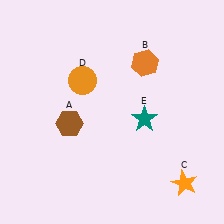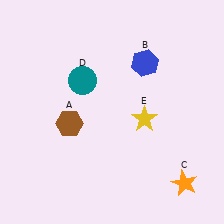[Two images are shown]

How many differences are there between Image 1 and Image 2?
There are 3 differences between the two images.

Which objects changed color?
B changed from orange to blue. D changed from orange to teal. E changed from teal to yellow.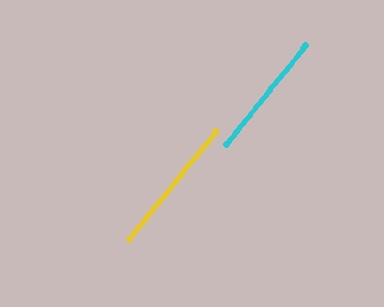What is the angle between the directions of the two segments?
Approximately 0 degrees.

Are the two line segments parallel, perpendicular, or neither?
Parallel — their directions differ by only 0.4°.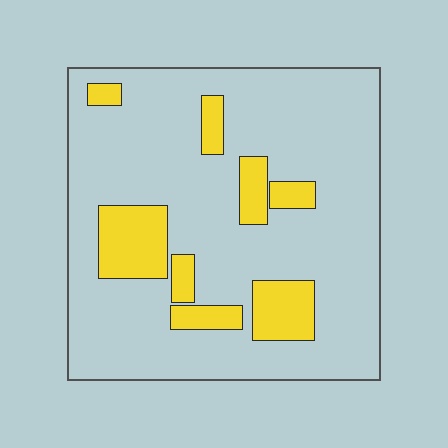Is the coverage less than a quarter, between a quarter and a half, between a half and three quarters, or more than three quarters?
Less than a quarter.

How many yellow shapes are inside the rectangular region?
8.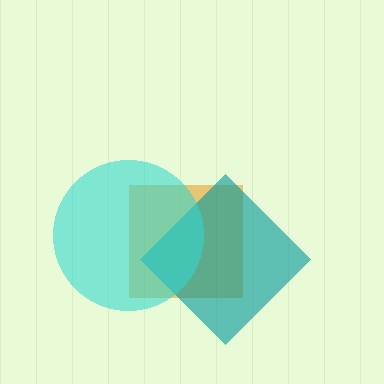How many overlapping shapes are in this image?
There are 3 overlapping shapes in the image.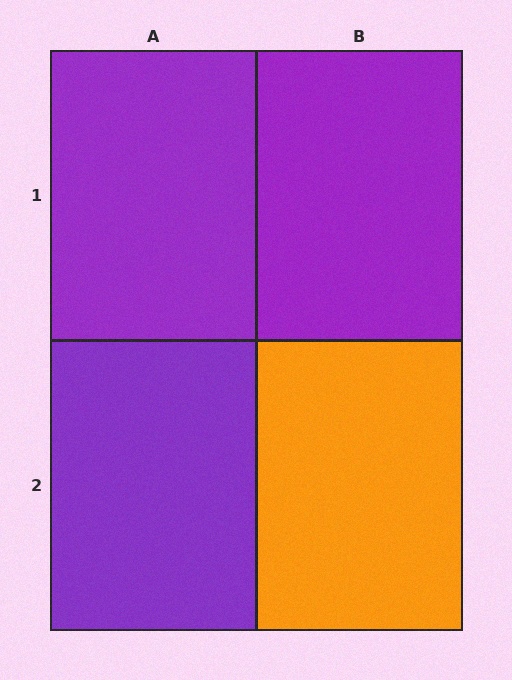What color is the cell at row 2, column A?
Purple.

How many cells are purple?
3 cells are purple.